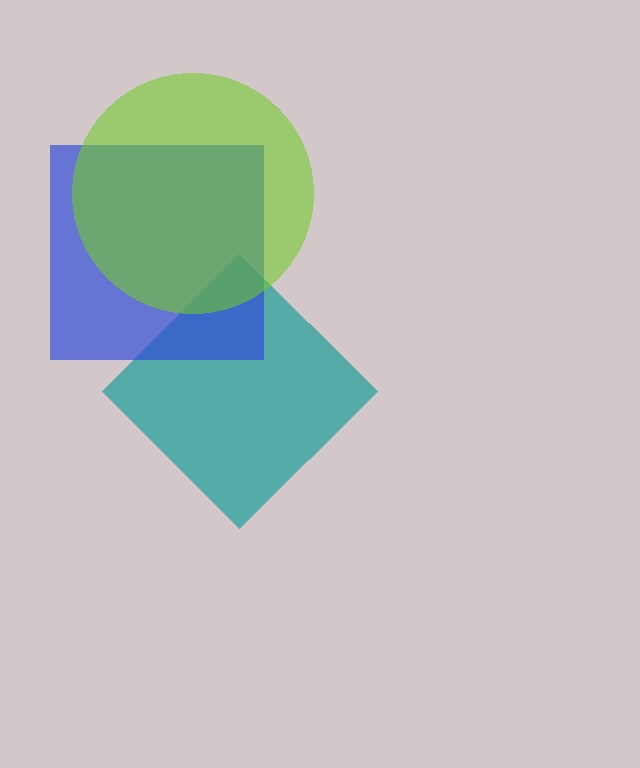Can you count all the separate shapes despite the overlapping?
Yes, there are 3 separate shapes.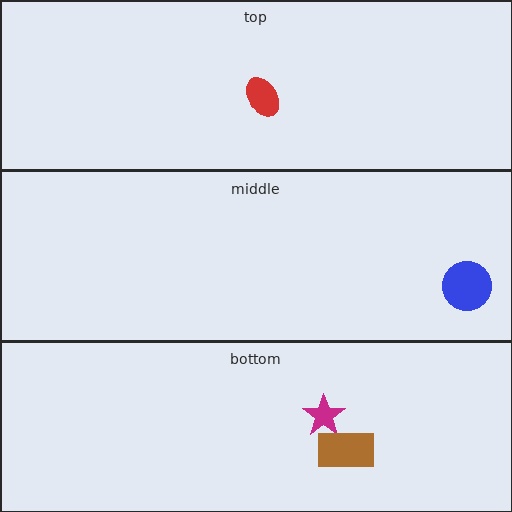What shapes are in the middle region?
The blue circle.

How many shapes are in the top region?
1.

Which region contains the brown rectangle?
The bottom region.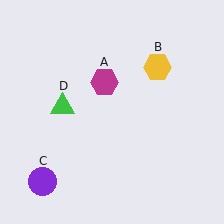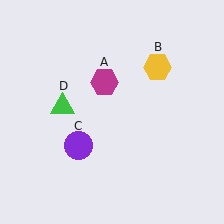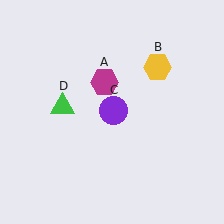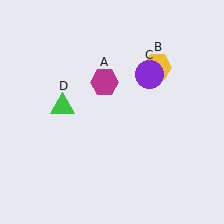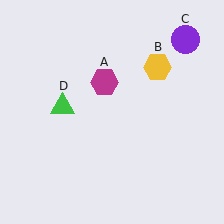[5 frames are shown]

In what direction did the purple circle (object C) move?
The purple circle (object C) moved up and to the right.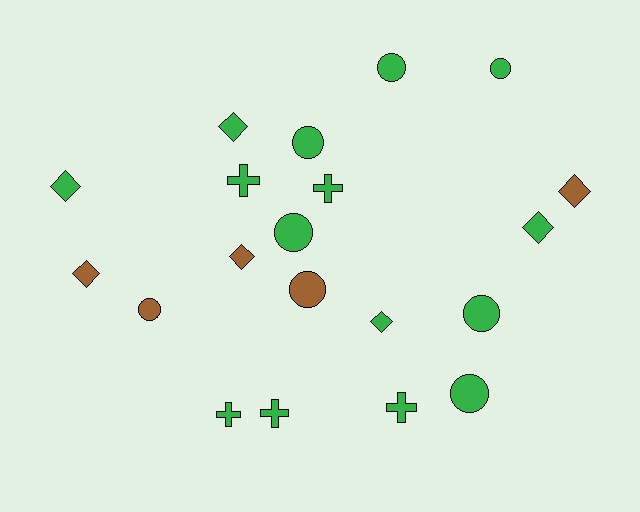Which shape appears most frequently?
Circle, with 8 objects.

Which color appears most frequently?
Green, with 15 objects.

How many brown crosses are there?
There are no brown crosses.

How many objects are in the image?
There are 20 objects.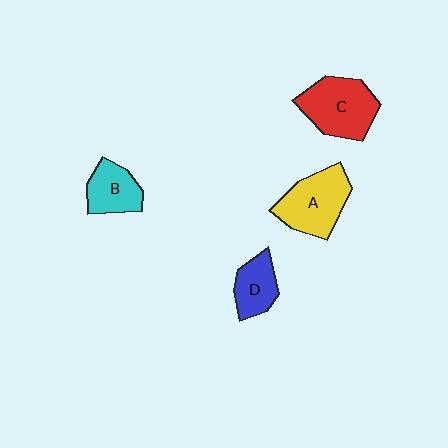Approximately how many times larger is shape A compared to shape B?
Approximately 1.6 times.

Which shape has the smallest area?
Shape D (blue).